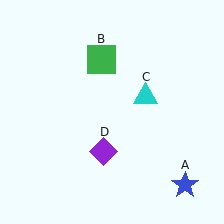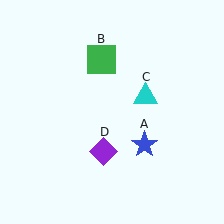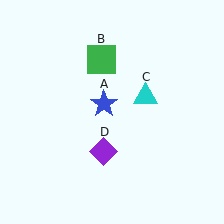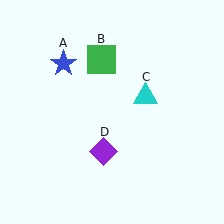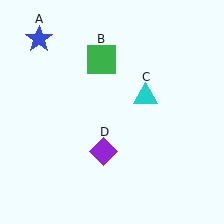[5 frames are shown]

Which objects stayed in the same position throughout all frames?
Green square (object B) and cyan triangle (object C) and purple diamond (object D) remained stationary.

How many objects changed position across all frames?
1 object changed position: blue star (object A).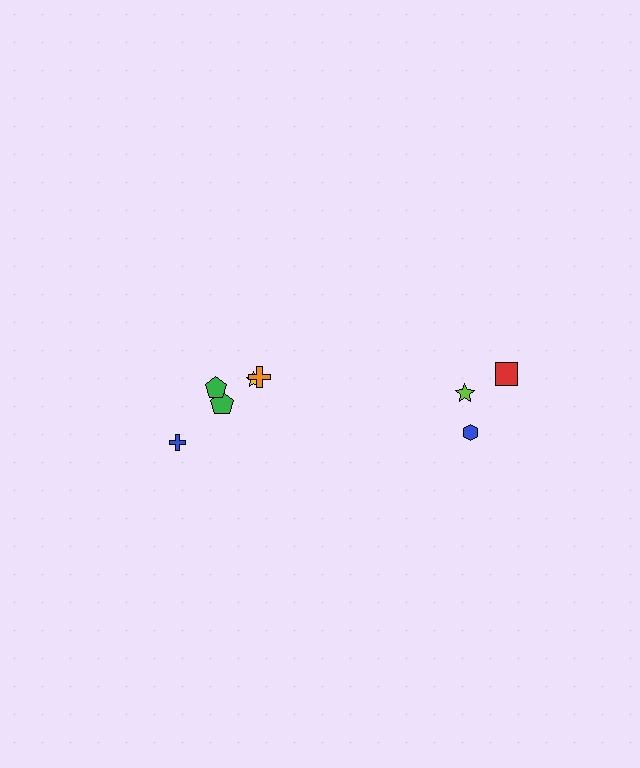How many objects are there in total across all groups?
There are 8 objects.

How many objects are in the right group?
There are 3 objects.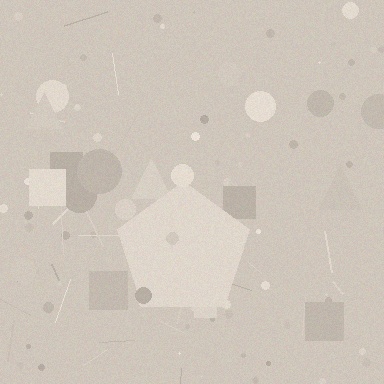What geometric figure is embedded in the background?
A pentagon is embedded in the background.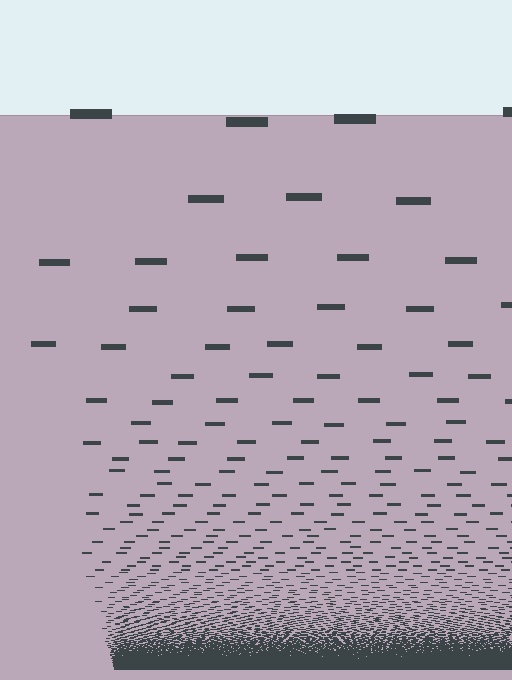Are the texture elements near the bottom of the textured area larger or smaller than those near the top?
Smaller. The gradient is inverted — elements near the bottom are smaller and denser.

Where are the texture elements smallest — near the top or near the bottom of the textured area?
Near the bottom.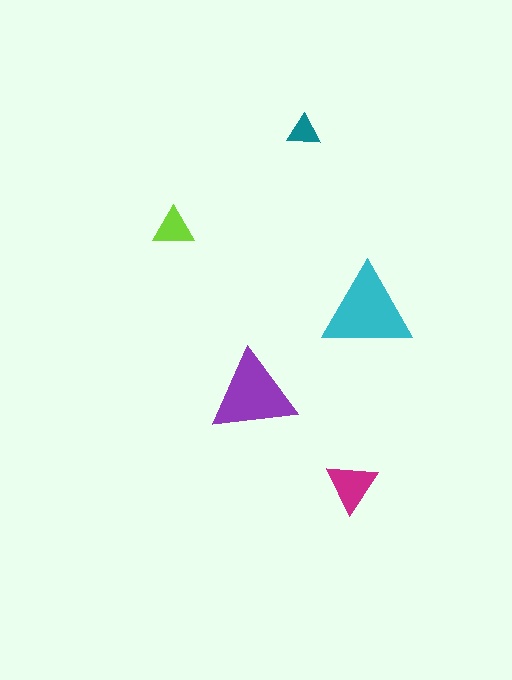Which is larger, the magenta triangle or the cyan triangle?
The cyan one.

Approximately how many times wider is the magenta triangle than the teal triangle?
About 1.5 times wider.